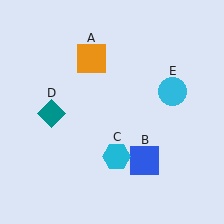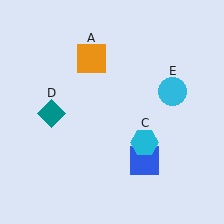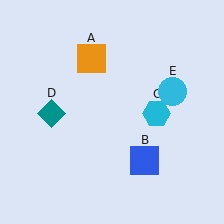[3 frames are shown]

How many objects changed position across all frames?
1 object changed position: cyan hexagon (object C).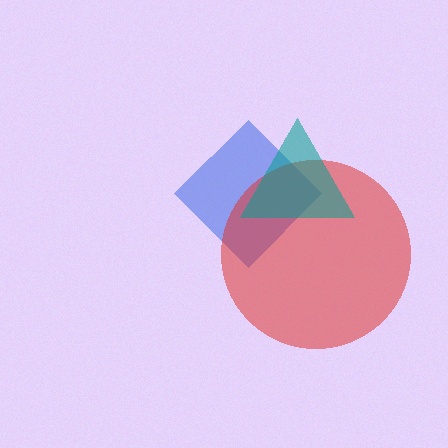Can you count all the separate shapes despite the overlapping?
Yes, there are 3 separate shapes.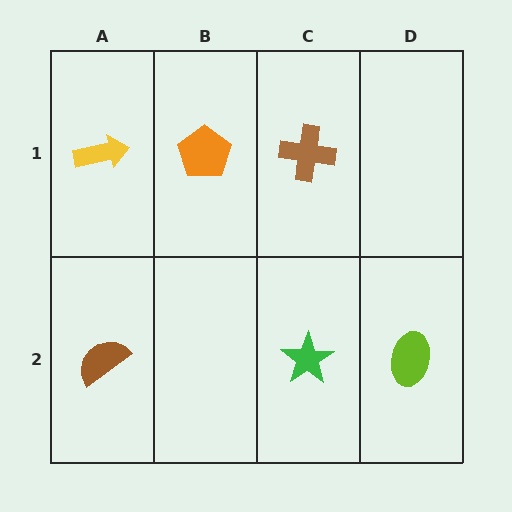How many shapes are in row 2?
3 shapes.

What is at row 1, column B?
An orange pentagon.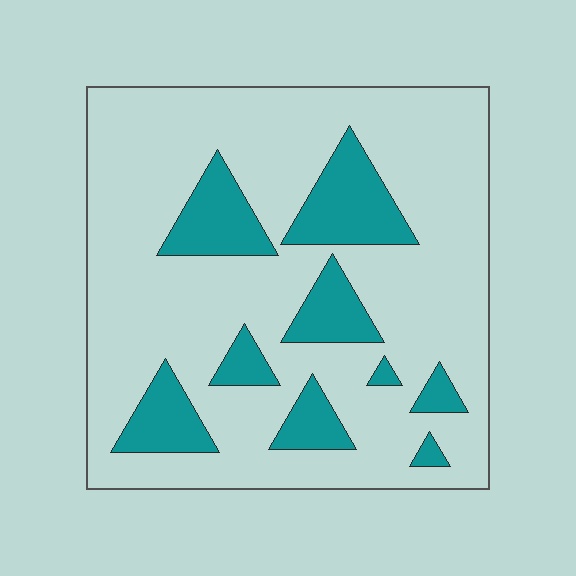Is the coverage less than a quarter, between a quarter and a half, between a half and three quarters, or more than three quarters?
Less than a quarter.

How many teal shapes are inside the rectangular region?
9.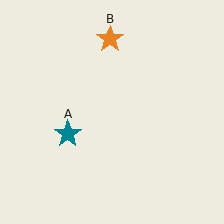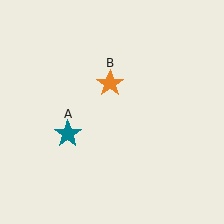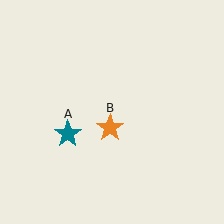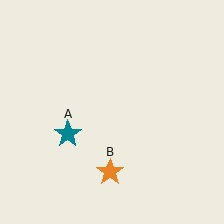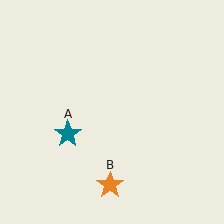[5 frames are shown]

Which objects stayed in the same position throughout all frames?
Teal star (object A) remained stationary.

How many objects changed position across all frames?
1 object changed position: orange star (object B).